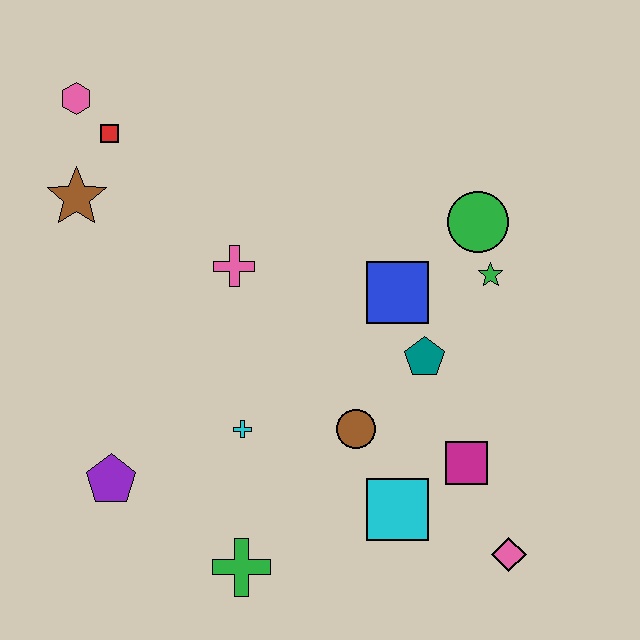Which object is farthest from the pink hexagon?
The pink diamond is farthest from the pink hexagon.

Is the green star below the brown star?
Yes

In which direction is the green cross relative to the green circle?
The green cross is below the green circle.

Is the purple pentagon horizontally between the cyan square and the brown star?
Yes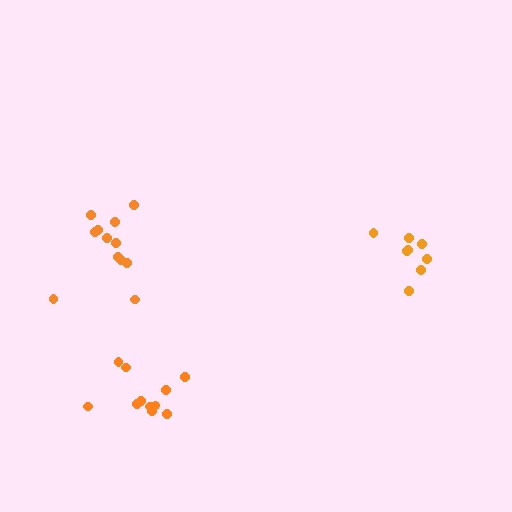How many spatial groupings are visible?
There are 3 spatial groupings.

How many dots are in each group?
Group 1: 8 dots, Group 2: 12 dots, Group 3: 11 dots (31 total).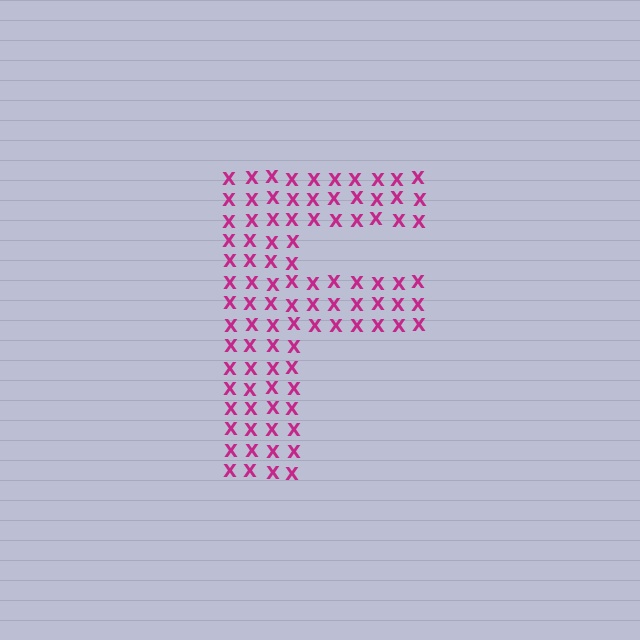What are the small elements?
The small elements are letter X's.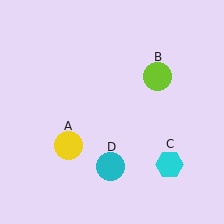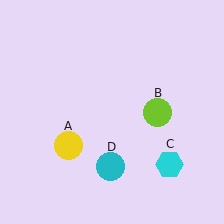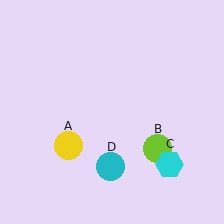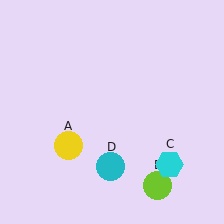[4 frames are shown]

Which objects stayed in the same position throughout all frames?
Yellow circle (object A) and cyan hexagon (object C) and cyan circle (object D) remained stationary.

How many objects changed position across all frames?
1 object changed position: lime circle (object B).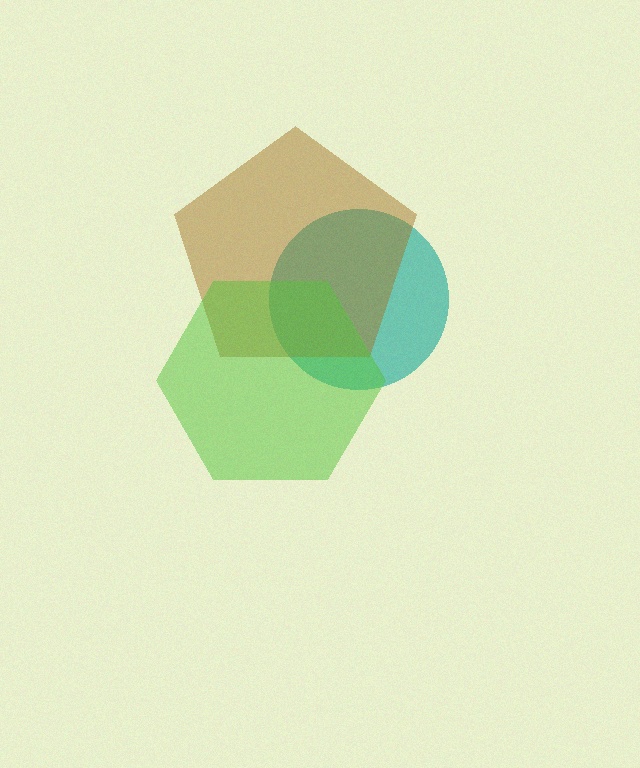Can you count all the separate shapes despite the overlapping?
Yes, there are 3 separate shapes.